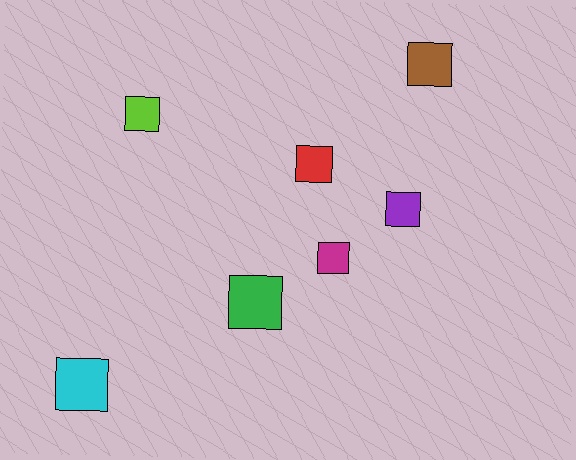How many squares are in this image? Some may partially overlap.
There are 7 squares.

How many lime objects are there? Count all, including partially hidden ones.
There is 1 lime object.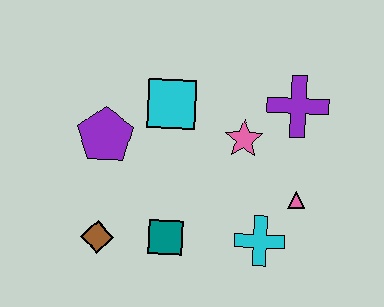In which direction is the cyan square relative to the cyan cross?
The cyan square is above the cyan cross.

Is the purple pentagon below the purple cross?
Yes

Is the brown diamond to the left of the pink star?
Yes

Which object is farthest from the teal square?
The purple cross is farthest from the teal square.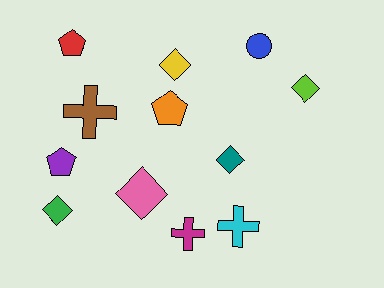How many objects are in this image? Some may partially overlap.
There are 12 objects.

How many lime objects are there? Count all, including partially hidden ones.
There is 1 lime object.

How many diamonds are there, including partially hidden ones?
There are 5 diamonds.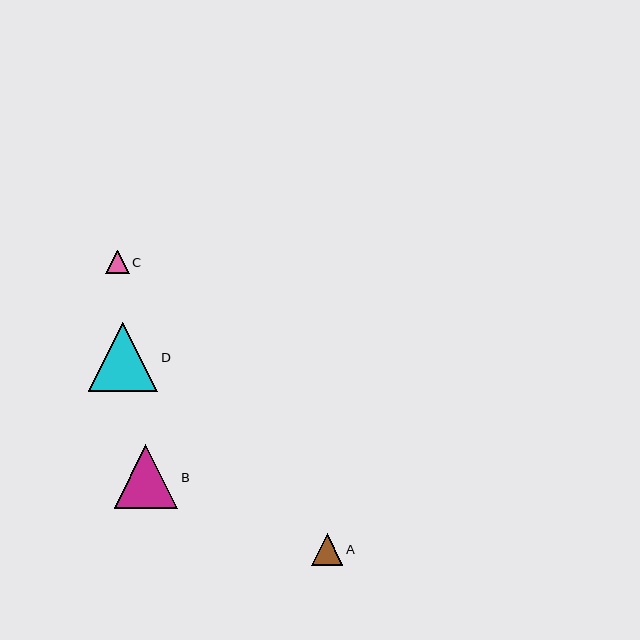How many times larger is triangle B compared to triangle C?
Triangle B is approximately 2.7 times the size of triangle C.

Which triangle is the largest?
Triangle D is the largest with a size of approximately 69 pixels.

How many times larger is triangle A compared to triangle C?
Triangle A is approximately 1.3 times the size of triangle C.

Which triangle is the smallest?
Triangle C is the smallest with a size of approximately 23 pixels.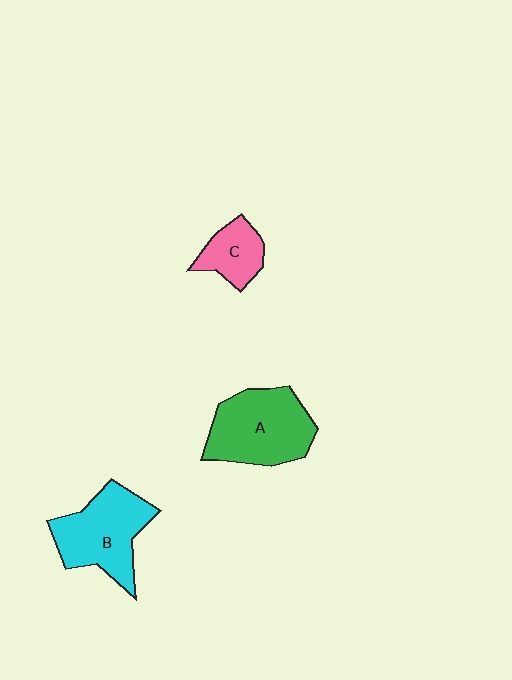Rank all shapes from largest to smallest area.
From largest to smallest: A (green), B (cyan), C (pink).